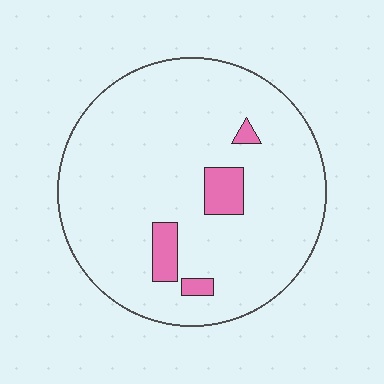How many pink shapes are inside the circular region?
4.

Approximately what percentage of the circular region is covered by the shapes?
Approximately 10%.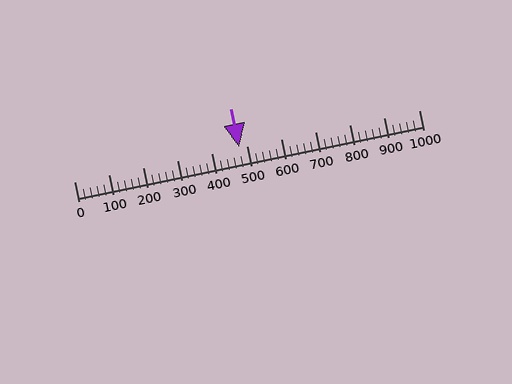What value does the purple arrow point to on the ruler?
The purple arrow points to approximately 480.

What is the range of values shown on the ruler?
The ruler shows values from 0 to 1000.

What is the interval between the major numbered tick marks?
The major tick marks are spaced 100 units apart.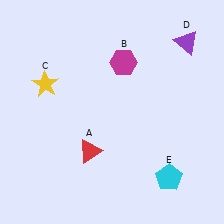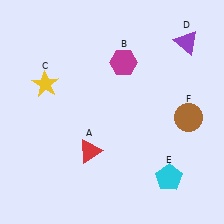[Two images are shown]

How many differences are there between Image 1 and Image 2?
There is 1 difference between the two images.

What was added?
A brown circle (F) was added in Image 2.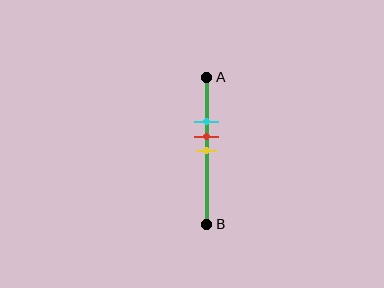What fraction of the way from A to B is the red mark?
The red mark is approximately 40% (0.4) of the way from A to B.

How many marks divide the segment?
There are 3 marks dividing the segment.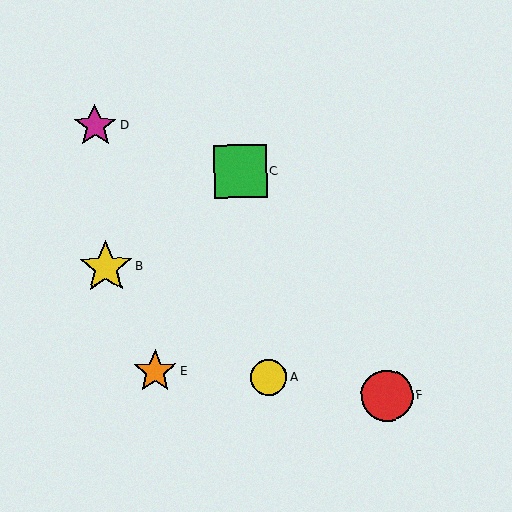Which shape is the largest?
The yellow star (labeled B) is the largest.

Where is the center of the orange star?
The center of the orange star is at (155, 372).